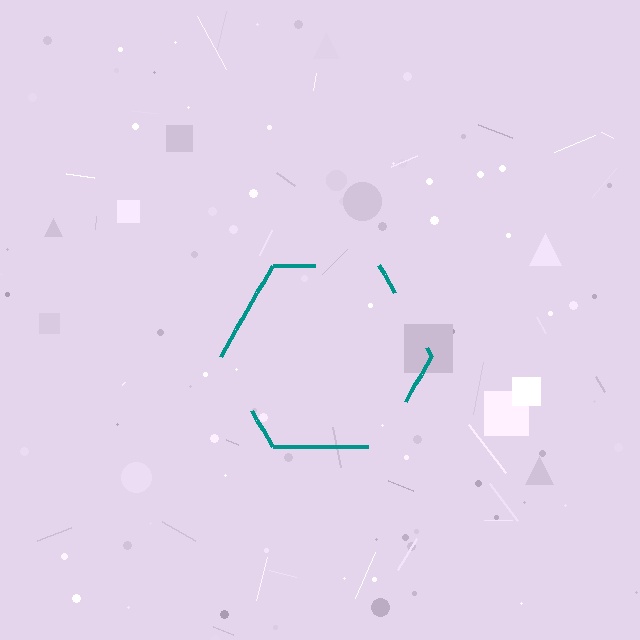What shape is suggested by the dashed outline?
The dashed outline suggests a hexagon.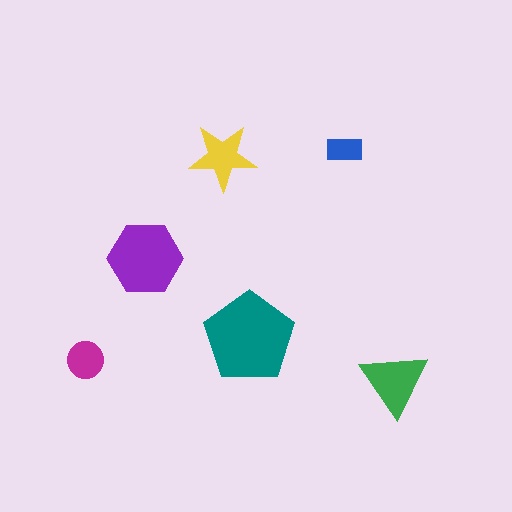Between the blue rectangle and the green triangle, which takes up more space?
The green triangle.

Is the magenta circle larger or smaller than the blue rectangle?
Larger.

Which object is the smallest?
The blue rectangle.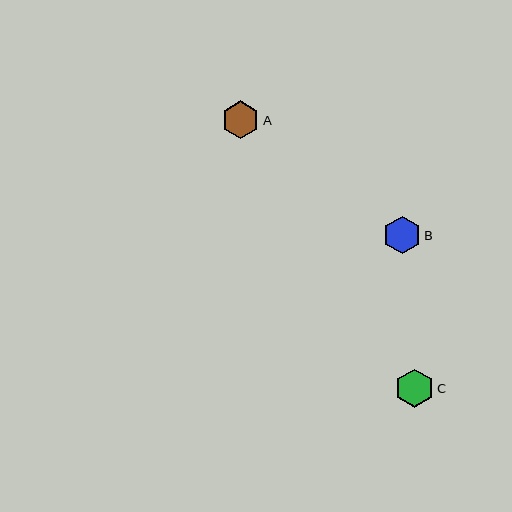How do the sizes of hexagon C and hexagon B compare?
Hexagon C and hexagon B are approximately the same size.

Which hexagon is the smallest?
Hexagon B is the smallest with a size of approximately 37 pixels.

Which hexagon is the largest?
Hexagon C is the largest with a size of approximately 38 pixels.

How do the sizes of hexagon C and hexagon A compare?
Hexagon C and hexagon A are approximately the same size.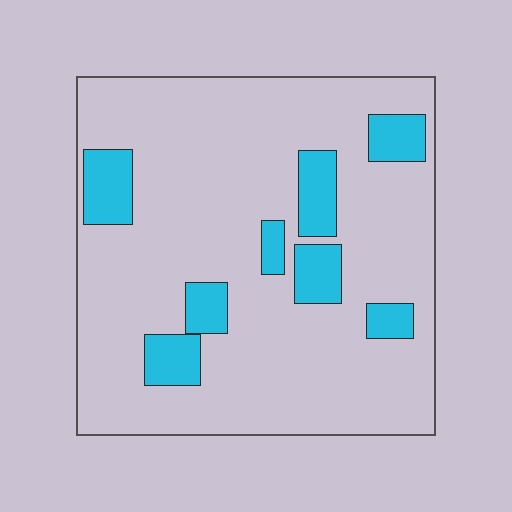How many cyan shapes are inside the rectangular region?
8.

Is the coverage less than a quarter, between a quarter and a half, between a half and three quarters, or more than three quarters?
Less than a quarter.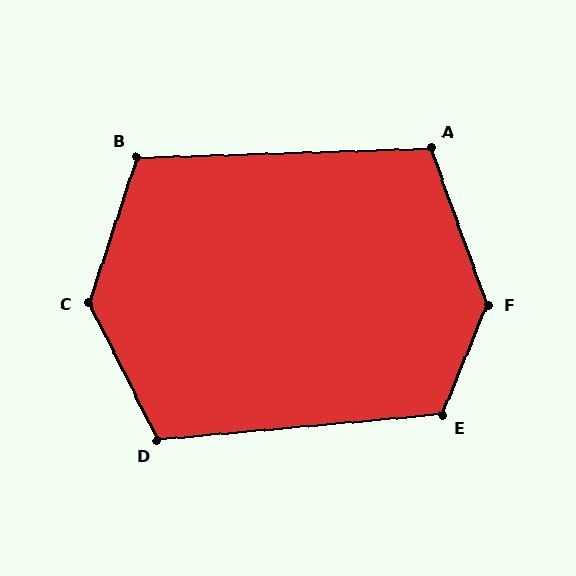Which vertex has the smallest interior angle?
A, at approximately 108 degrees.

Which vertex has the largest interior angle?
F, at approximately 138 degrees.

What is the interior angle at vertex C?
Approximately 135 degrees (obtuse).